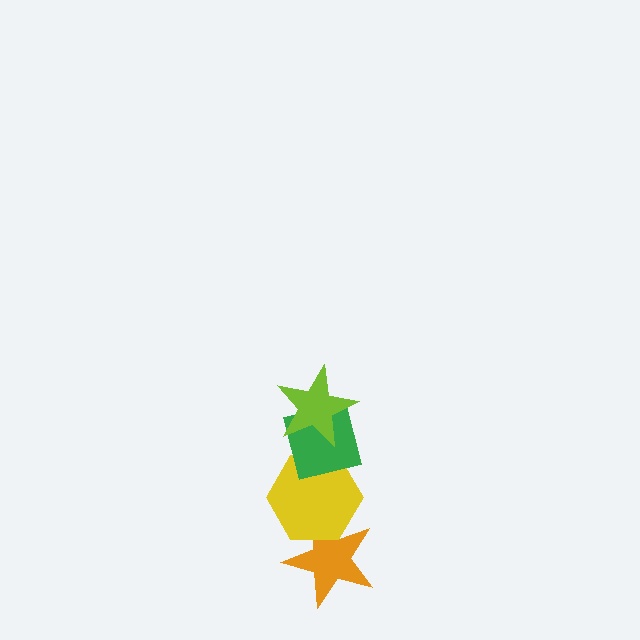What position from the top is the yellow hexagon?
The yellow hexagon is 3rd from the top.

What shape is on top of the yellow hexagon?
The green square is on top of the yellow hexagon.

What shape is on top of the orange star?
The yellow hexagon is on top of the orange star.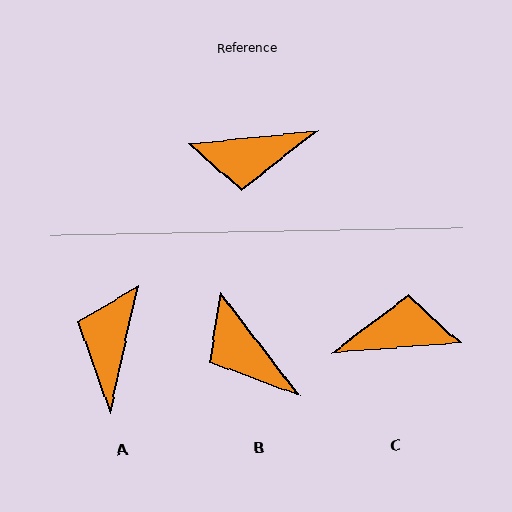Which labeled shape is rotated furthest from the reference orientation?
C, about 179 degrees away.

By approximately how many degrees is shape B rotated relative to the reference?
Approximately 58 degrees clockwise.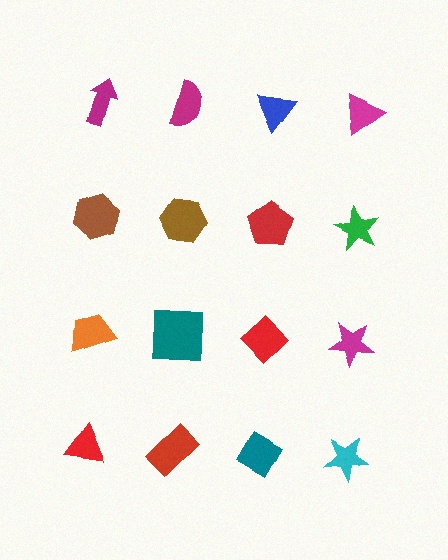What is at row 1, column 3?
A blue triangle.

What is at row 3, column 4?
A magenta star.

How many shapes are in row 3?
4 shapes.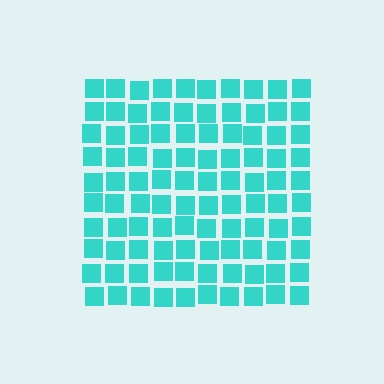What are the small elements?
The small elements are squares.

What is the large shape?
The large shape is a square.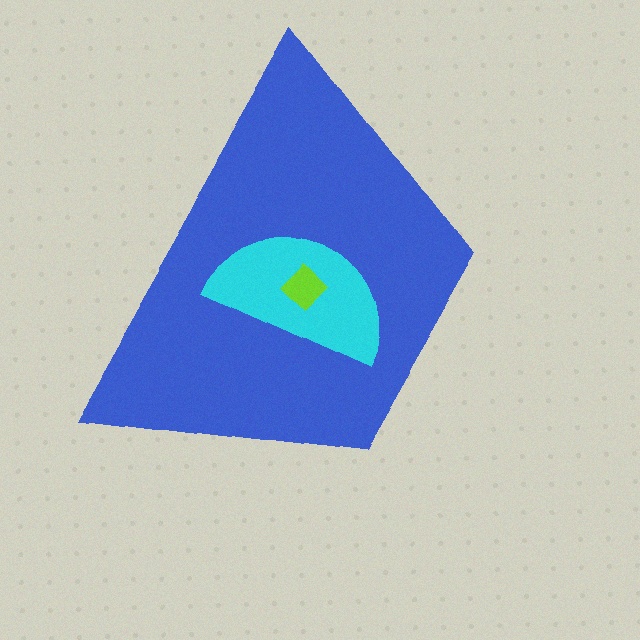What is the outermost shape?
The blue trapezoid.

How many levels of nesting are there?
3.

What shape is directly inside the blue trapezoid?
The cyan semicircle.